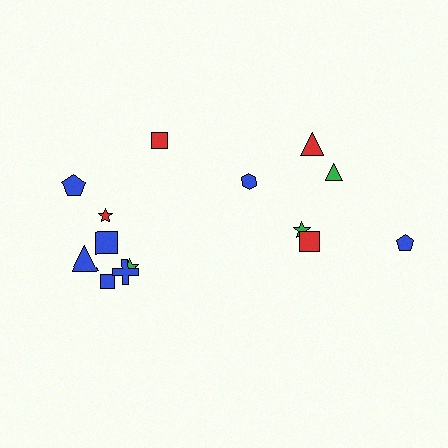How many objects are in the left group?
There are 8 objects.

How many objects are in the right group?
There are 6 objects.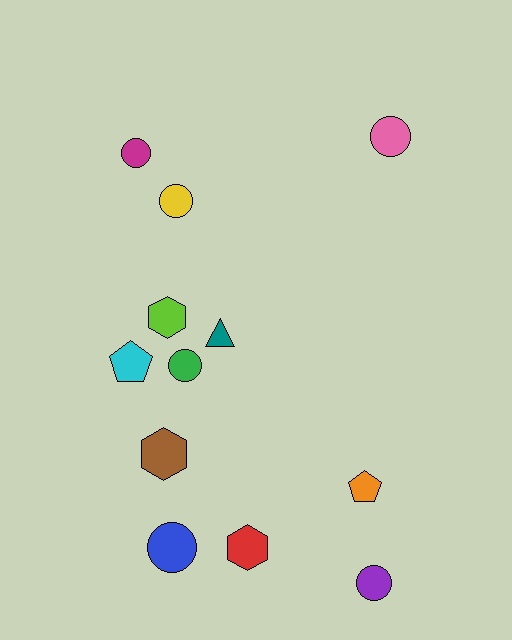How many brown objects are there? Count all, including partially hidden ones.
There is 1 brown object.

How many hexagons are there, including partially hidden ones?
There are 3 hexagons.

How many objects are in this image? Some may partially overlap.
There are 12 objects.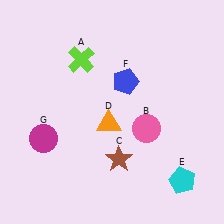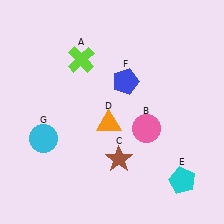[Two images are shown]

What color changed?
The circle (G) changed from magenta in Image 1 to cyan in Image 2.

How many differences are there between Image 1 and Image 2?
There is 1 difference between the two images.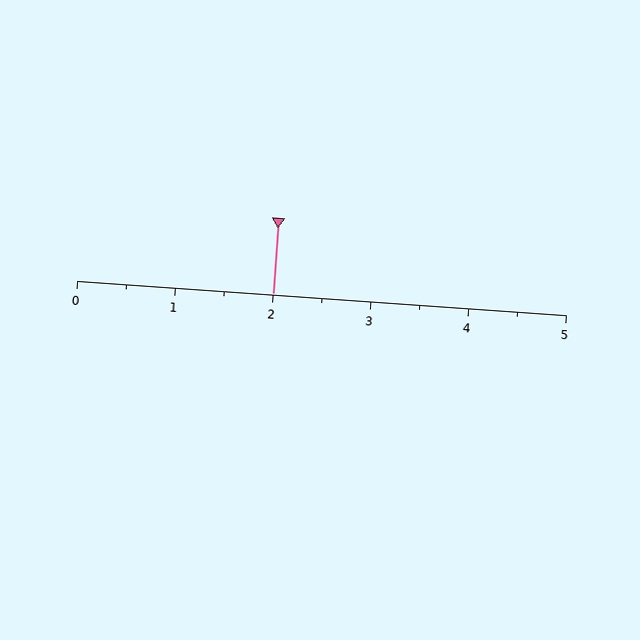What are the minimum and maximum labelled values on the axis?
The axis runs from 0 to 5.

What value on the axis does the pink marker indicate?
The marker indicates approximately 2.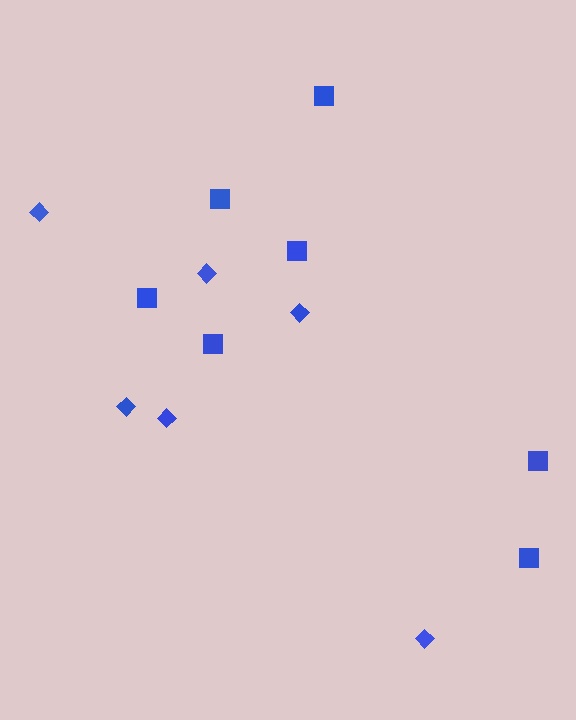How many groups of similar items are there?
There are 2 groups: one group of diamonds (6) and one group of squares (7).